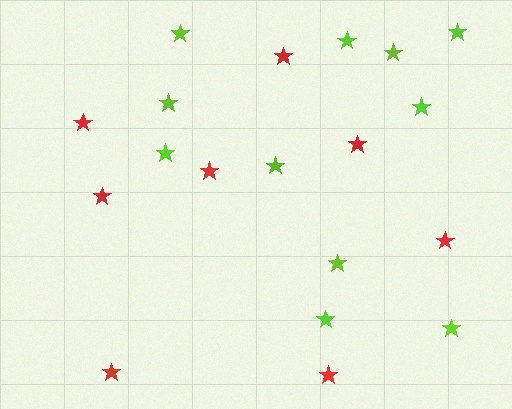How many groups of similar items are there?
There are 2 groups: one group of red stars (8) and one group of lime stars (11).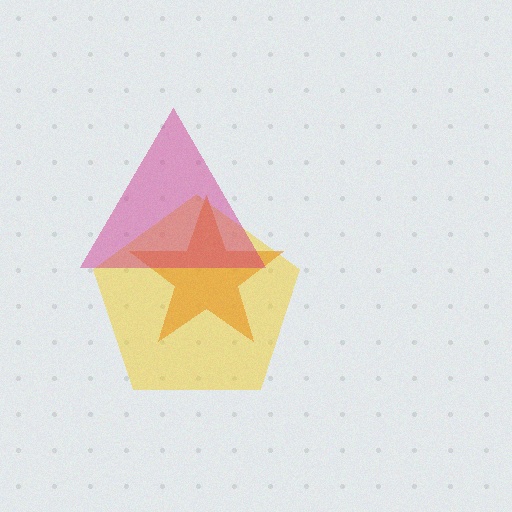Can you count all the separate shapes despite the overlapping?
Yes, there are 3 separate shapes.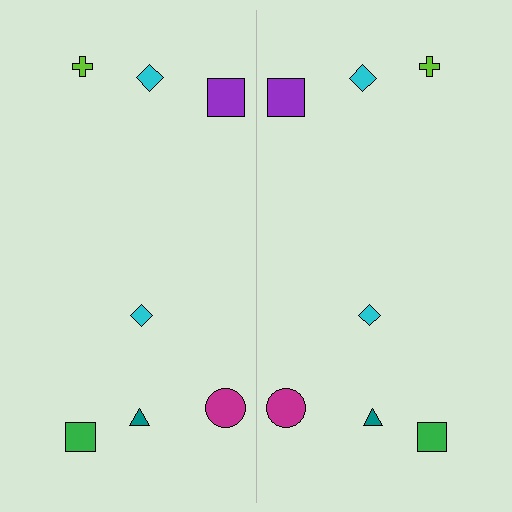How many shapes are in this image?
There are 14 shapes in this image.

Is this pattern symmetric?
Yes, this pattern has bilateral (reflection) symmetry.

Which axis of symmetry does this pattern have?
The pattern has a vertical axis of symmetry running through the center of the image.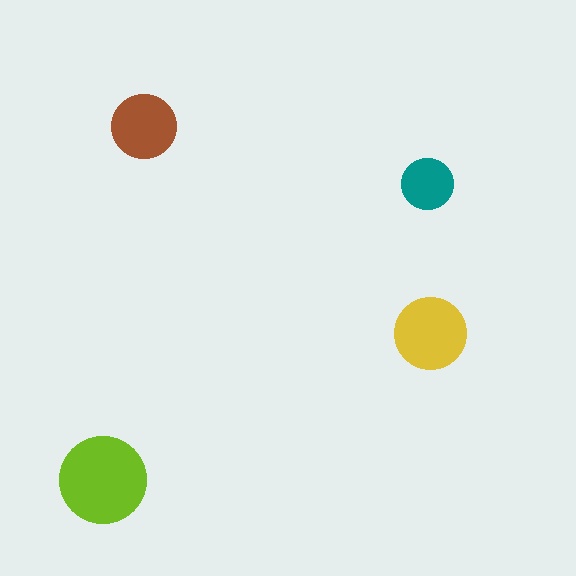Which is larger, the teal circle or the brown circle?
The brown one.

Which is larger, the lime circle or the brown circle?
The lime one.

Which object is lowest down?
The lime circle is bottommost.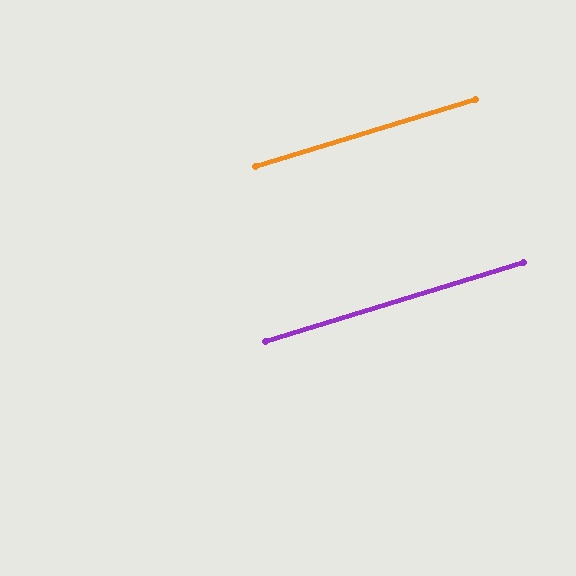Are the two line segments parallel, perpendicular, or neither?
Parallel — their directions differ by only 0.1°.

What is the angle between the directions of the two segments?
Approximately 0 degrees.